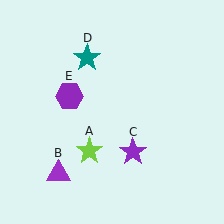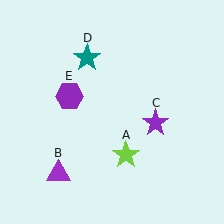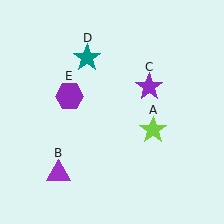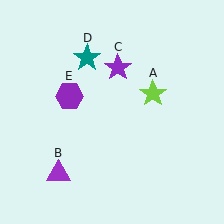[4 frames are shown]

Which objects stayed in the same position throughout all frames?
Purple triangle (object B) and teal star (object D) and purple hexagon (object E) remained stationary.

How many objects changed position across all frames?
2 objects changed position: lime star (object A), purple star (object C).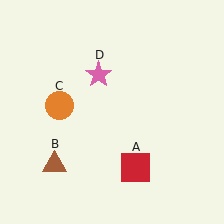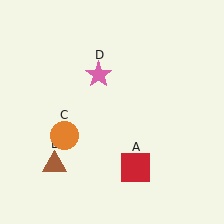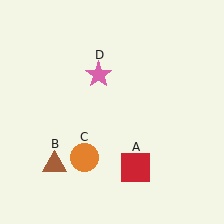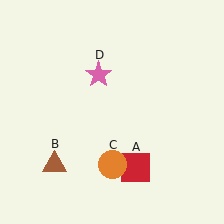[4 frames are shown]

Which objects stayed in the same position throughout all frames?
Red square (object A) and brown triangle (object B) and pink star (object D) remained stationary.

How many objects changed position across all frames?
1 object changed position: orange circle (object C).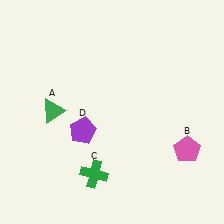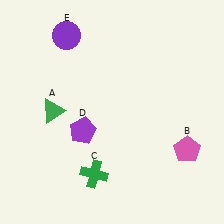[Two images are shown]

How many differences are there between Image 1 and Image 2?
There is 1 difference between the two images.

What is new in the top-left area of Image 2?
A purple circle (E) was added in the top-left area of Image 2.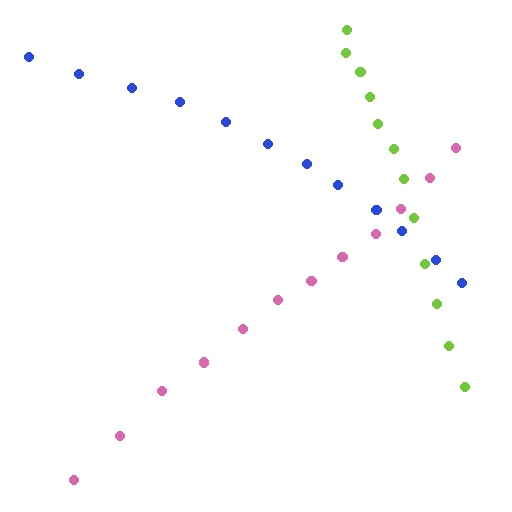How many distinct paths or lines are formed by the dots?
There are 3 distinct paths.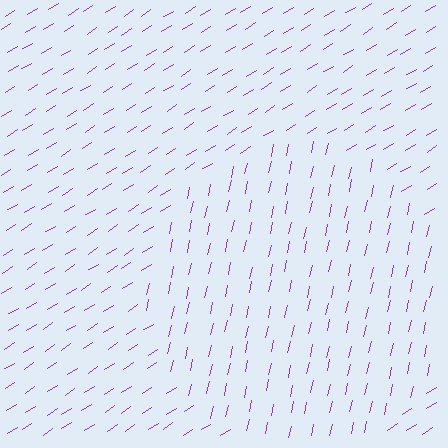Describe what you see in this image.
The image is filled with small purple line segments. A circle region in the image has lines oriented differently from the surrounding lines, creating a visible texture boundary.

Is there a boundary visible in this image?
Yes, there is a texture boundary formed by a change in line orientation.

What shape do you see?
I see a circle.